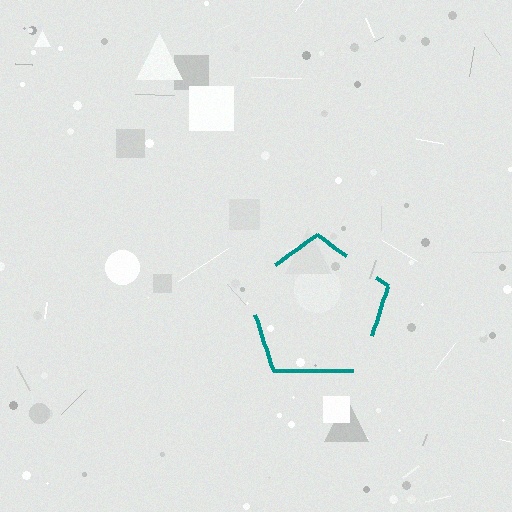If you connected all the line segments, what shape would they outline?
They would outline a pentagon.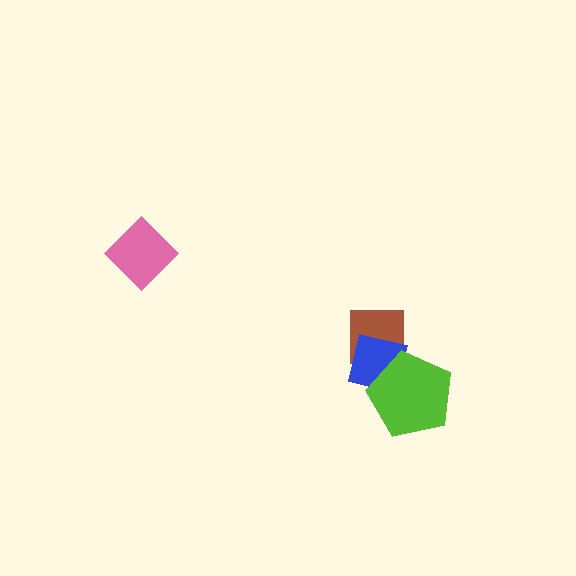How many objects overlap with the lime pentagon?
1 object overlaps with the lime pentagon.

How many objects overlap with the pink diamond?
0 objects overlap with the pink diamond.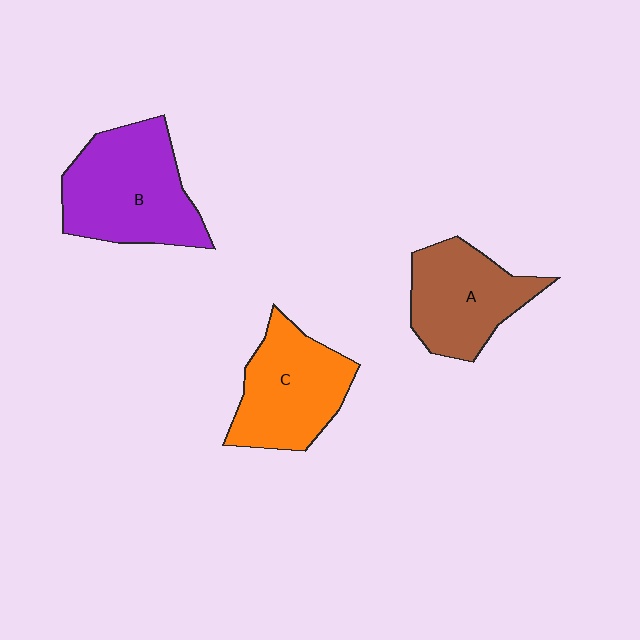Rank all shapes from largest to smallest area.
From largest to smallest: B (purple), C (orange), A (brown).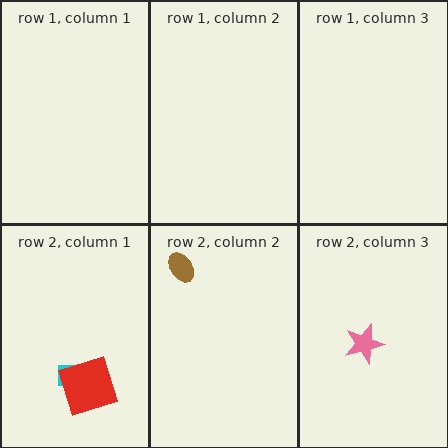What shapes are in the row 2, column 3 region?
The pink star.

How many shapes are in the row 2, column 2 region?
1.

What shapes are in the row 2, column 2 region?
The brown ellipse.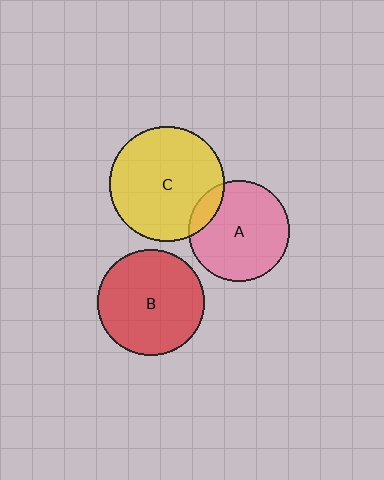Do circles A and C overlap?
Yes.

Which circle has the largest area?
Circle C (yellow).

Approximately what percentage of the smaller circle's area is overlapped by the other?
Approximately 10%.